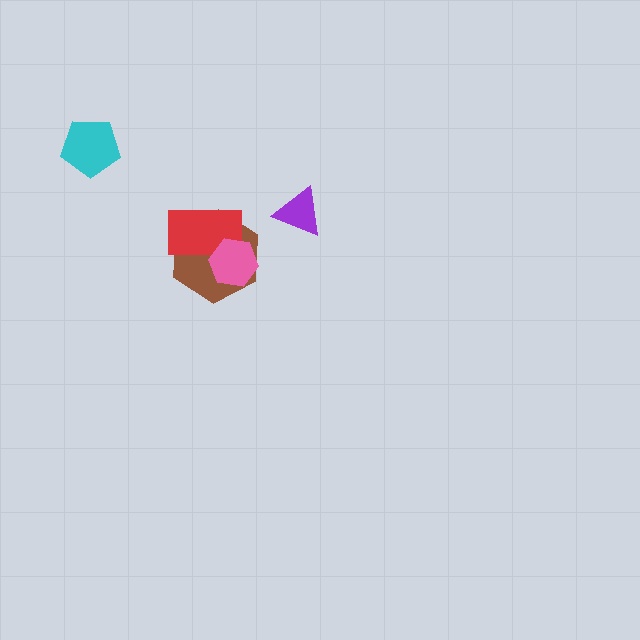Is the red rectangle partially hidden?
Yes, it is partially covered by another shape.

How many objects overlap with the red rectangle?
2 objects overlap with the red rectangle.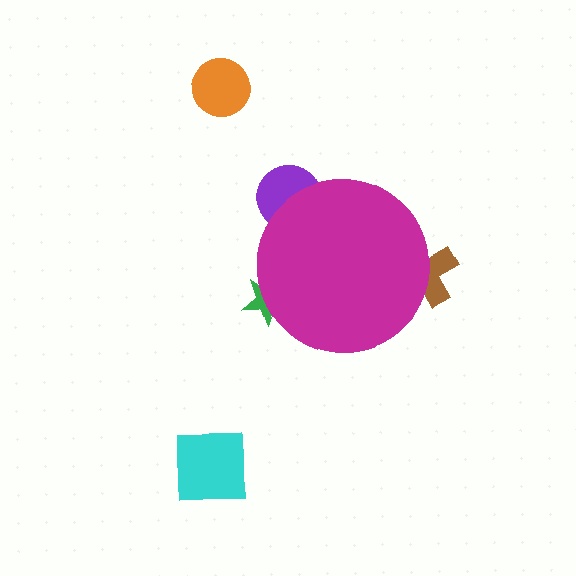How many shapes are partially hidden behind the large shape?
3 shapes are partially hidden.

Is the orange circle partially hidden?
No, the orange circle is fully visible.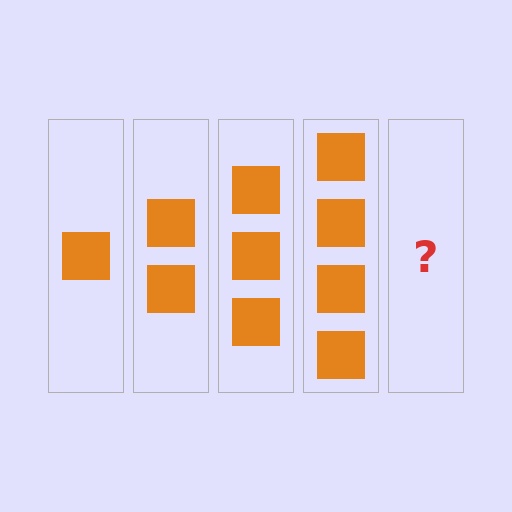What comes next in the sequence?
The next element should be 5 squares.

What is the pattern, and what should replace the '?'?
The pattern is that each step adds one more square. The '?' should be 5 squares.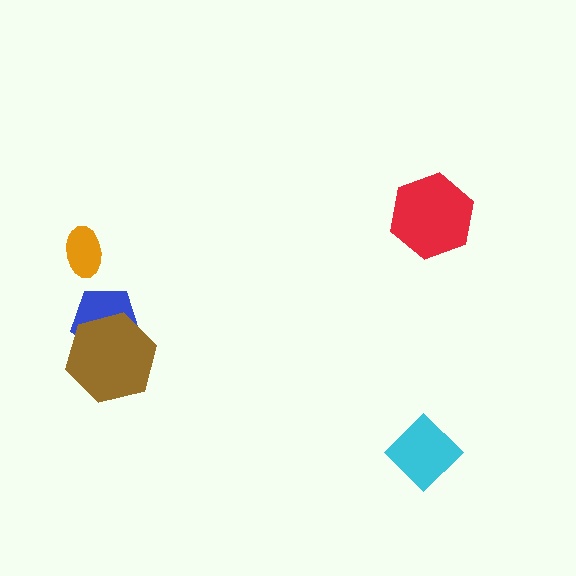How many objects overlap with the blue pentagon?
1 object overlaps with the blue pentagon.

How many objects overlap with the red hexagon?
0 objects overlap with the red hexagon.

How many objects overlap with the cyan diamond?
0 objects overlap with the cyan diamond.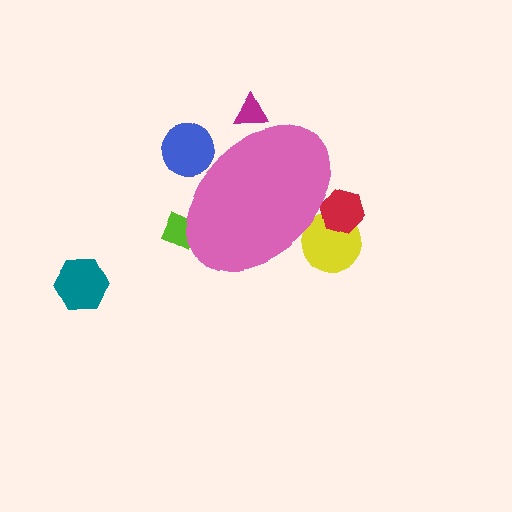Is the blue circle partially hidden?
Yes, the blue circle is partially hidden behind the pink ellipse.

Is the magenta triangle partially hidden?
Yes, the magenta triangle is partially hidden behind the pink ellipse.